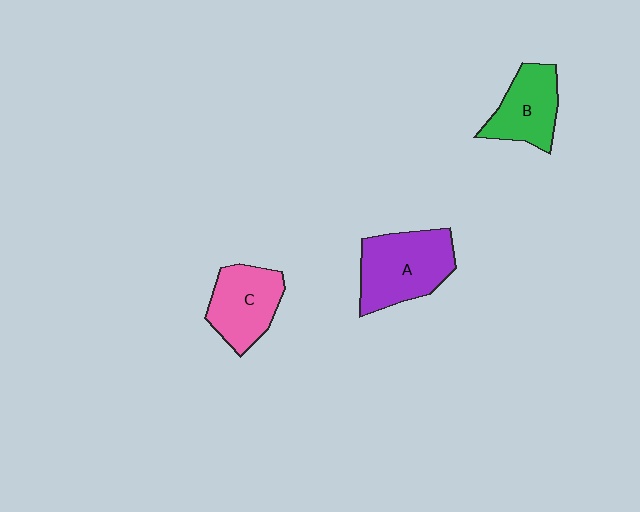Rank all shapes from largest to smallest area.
From largest to smallest: A (purple), C (pink), B (green).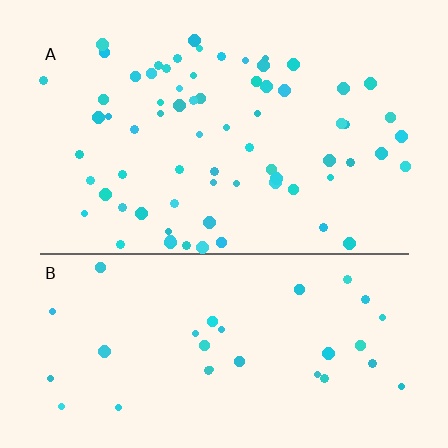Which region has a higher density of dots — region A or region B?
A (the top).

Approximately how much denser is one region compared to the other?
Approximately 2.2× — region A over region B.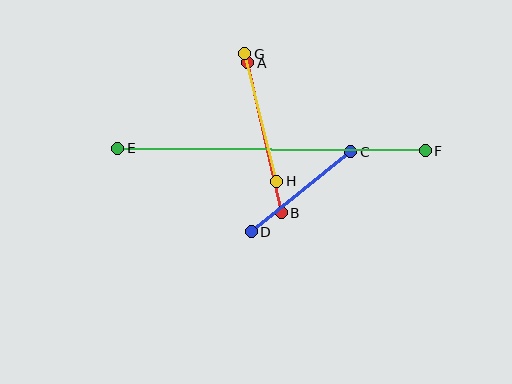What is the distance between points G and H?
The distance is approximately 131 pixels.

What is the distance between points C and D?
The distance is approximately 128 pixels.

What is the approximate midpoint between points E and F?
The midpoint is at approximately (271, 150) pixels.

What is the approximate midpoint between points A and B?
The midpoint is at approximately (264, 138) pixels.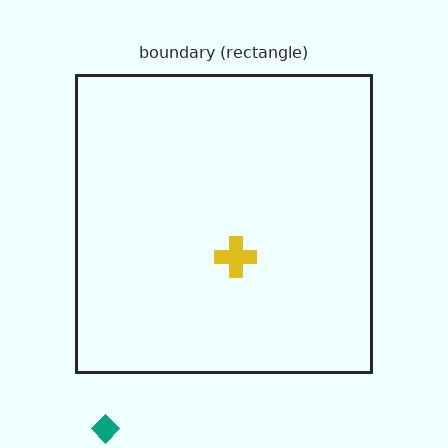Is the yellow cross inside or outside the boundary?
Inside.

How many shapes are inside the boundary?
1 inside, 1 outside.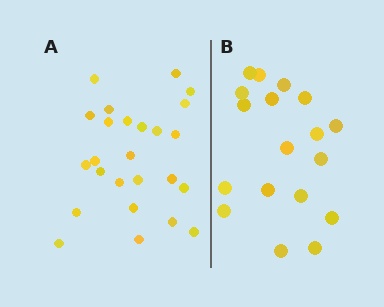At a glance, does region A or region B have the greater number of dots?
Region A (the left region) has more dots.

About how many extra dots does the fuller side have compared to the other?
Region A has roughly 8 or so more dots than region B.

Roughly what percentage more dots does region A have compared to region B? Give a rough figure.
About 40% more.